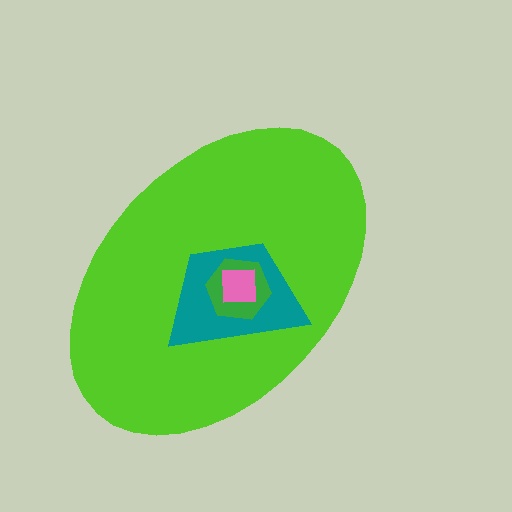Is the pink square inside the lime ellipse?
Yes.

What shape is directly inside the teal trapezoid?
The green hexagon.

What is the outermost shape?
The lime ellipse.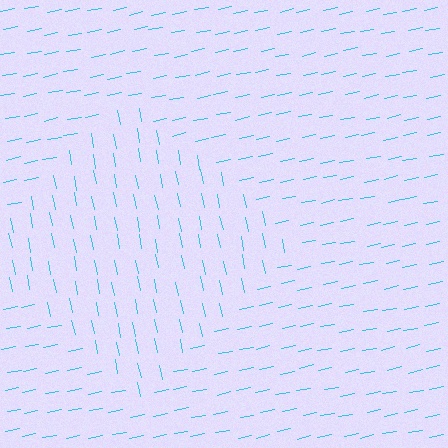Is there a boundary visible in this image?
Yes, there is a texture boundary formed by a change in line orientation.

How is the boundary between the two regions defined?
The boundary is defined purely by a change in line orientation (approximately 90 degrees difference). All lines are the same color and thickness.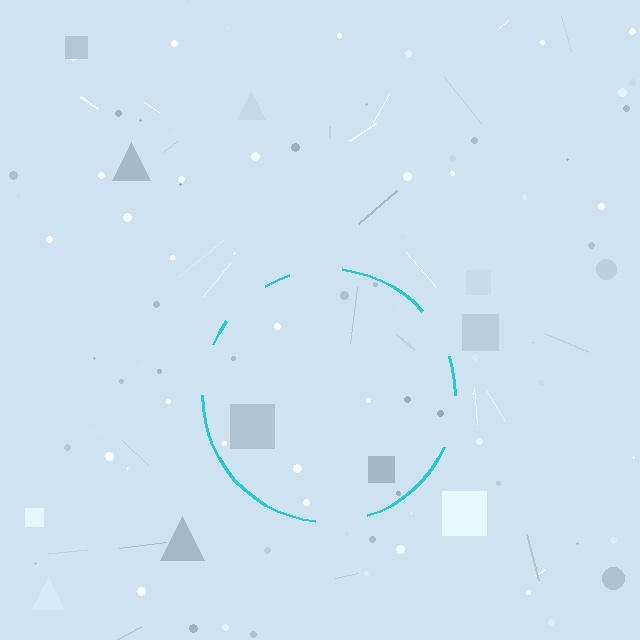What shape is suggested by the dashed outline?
The dashed outline suggests a circle.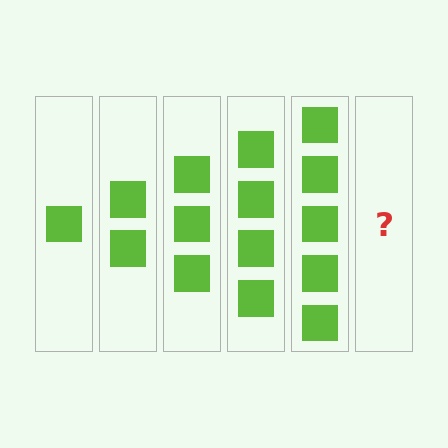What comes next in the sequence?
The next element should be 6 squares.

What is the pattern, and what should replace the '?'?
The pattern is that each step adds one more square. The '?' should be 6 squares.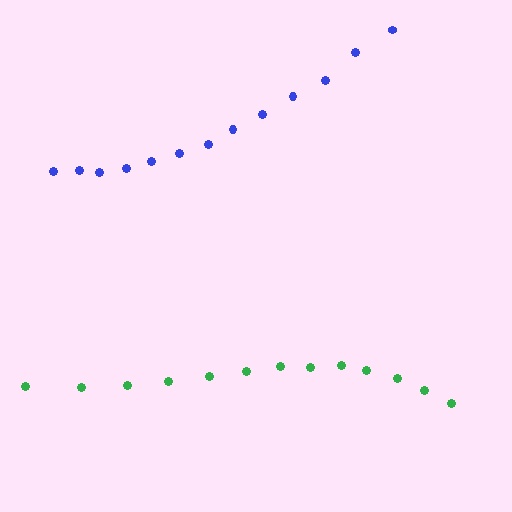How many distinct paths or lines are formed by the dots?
There are 2 distinct paths.